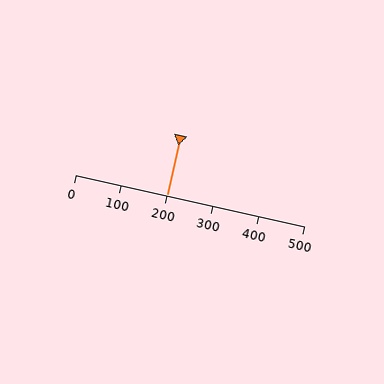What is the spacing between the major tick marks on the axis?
The major ticks are spaced 100 apart.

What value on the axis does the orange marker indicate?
The marker indicates approximately 200.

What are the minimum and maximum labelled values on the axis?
The axis runs from 0 to 500.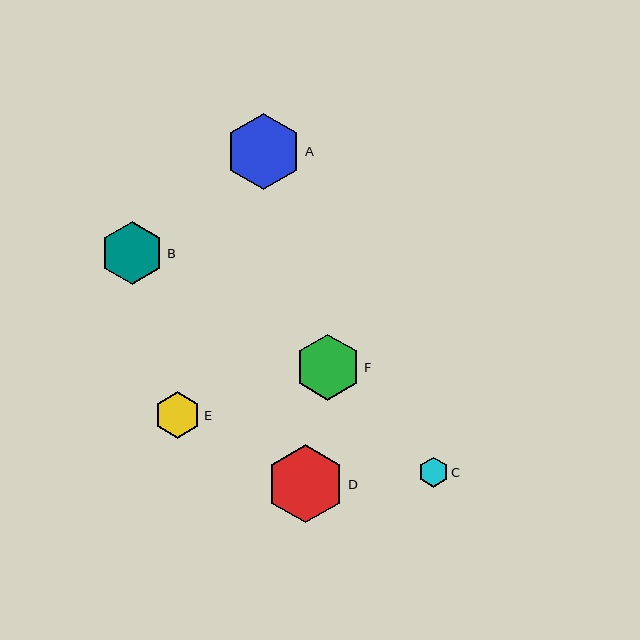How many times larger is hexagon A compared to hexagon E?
Hexagon A is approximately 1.6 times the size of hexagon E.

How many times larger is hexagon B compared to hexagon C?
Hexagon B is approximately 2.1 times the size of hexagon C.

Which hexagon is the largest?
Hexagon D is the largest with a size of approximately 78 pixels.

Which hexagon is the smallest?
Hexagon C is the smallest with a size of approximately 30 pixels.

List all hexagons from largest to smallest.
From largest to smallest: D, A, F, B, E, C.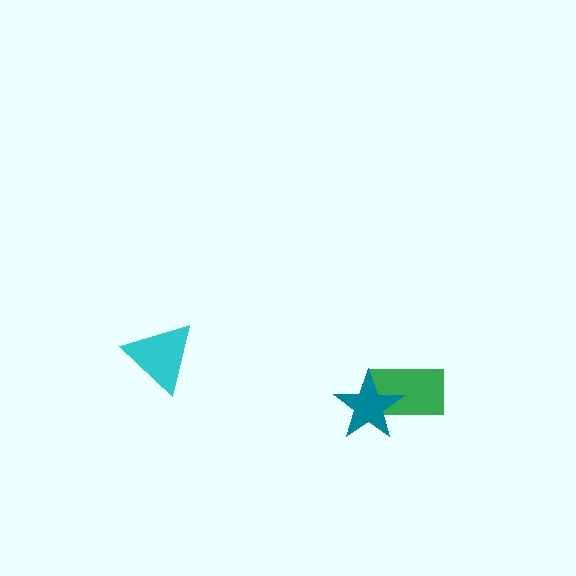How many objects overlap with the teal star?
1 object overlaps with the teal star.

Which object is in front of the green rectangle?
The teal star is in front of the green rectangle.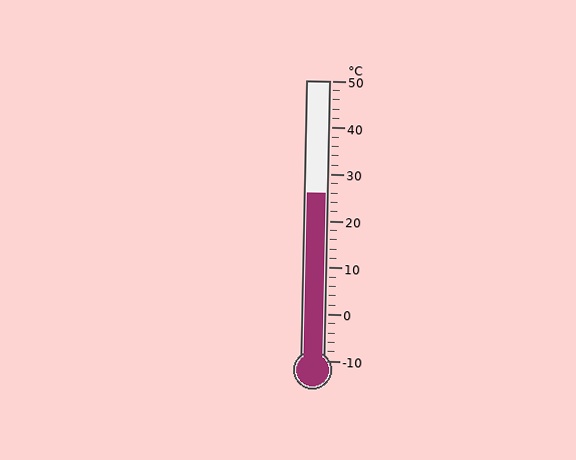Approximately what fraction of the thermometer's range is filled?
The thermometer is filled to approximately 60% of its range.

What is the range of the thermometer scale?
The thermometer scale ranges from -10°C to 50°C.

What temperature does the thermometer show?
The thermometer shows approximately 26°C.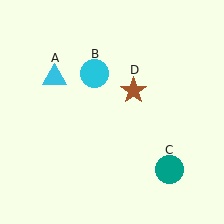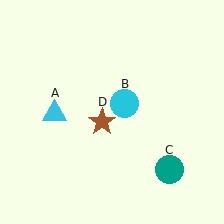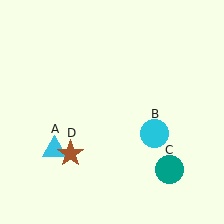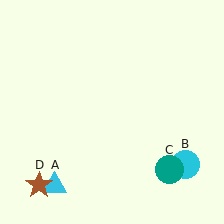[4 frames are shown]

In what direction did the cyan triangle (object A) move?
The cyan triangle (object A) moved down.